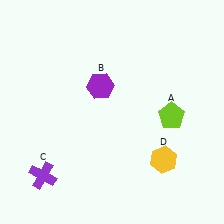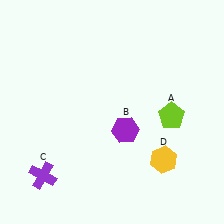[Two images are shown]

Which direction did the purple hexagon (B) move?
The purple hexagon (B) moved down.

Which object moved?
The purple hexagon (B) moved down.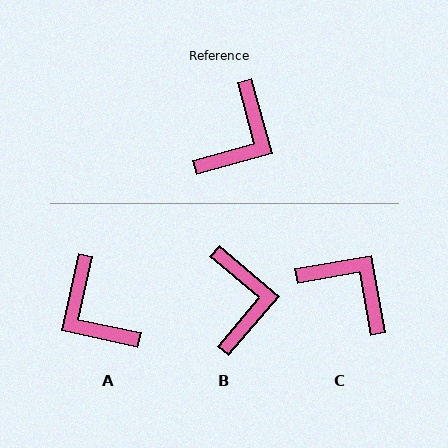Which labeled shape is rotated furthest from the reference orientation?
A, about 118 degrees away.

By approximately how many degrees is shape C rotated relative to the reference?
Approximately 84 degrees counter-clockwise.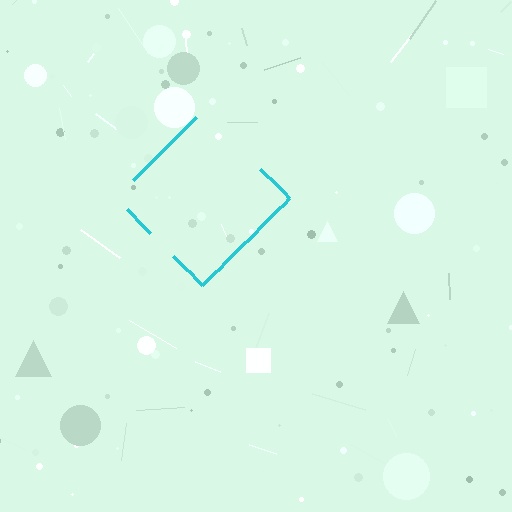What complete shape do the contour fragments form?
The contour fragments form a diamond.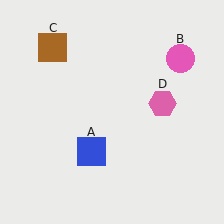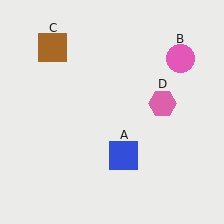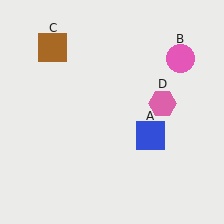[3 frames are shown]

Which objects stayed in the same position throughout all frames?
Pink circle (object B) and brown square (object C) and pink hexagon (object D) remained stationary.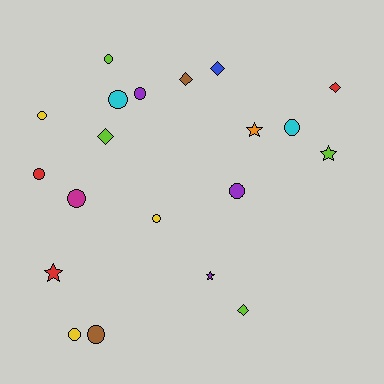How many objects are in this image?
There are 20 objects.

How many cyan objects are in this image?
There are 2 cyan objects.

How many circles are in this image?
There are 11 circles.